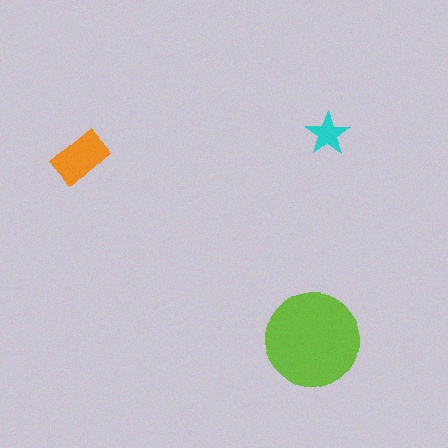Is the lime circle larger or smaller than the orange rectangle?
Larger.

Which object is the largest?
The lime circle.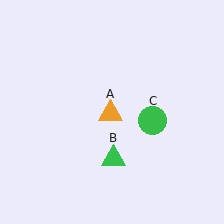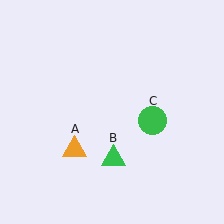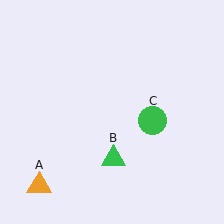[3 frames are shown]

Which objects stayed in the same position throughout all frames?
Green triangle (object B) and green circle (object C) remained stationary.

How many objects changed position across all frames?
1 object changed position: orange triangle (object A).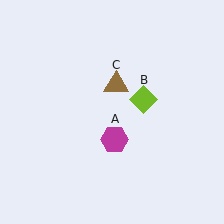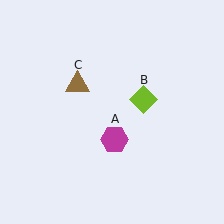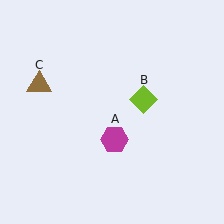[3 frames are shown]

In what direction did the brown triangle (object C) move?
The brown triangle (object C) moved left.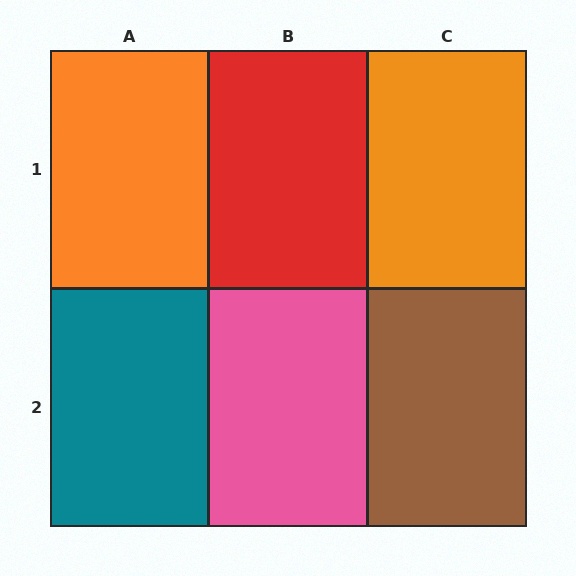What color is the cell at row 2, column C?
Brown.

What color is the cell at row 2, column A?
Teal.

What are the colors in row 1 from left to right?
Orange, red, orange.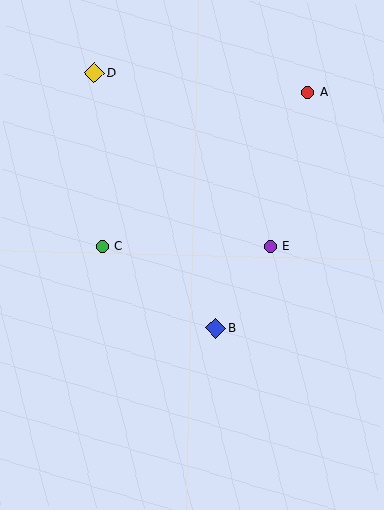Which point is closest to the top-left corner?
Point D is closest to the top-left corner.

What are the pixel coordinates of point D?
Point D is at (94, 73).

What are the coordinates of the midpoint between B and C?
The midpoint between B and C is at (159, 287).